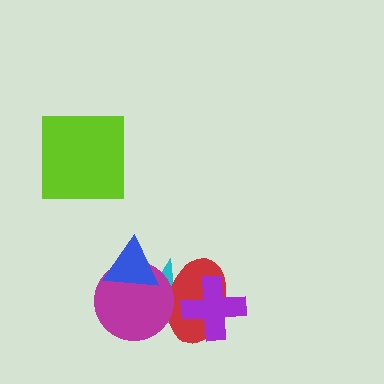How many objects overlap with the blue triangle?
2 objects overlap with the blue triangle.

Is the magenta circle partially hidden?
Yes, it is partially covered by another shape.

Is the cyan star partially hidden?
Yes, it is partially covered by another shape.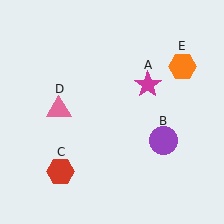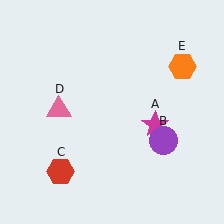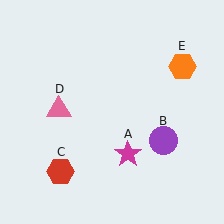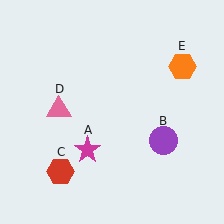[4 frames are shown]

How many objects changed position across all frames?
1 object changed position: magenta star (object A).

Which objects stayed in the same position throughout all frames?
Purple circle (object B) and red hexagon (object C) and pink triangle (object D) and orange hexagon (object E) remained stationary.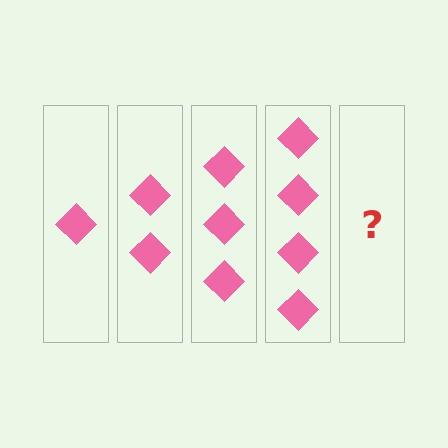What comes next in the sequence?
The next element should be 5 diamonds.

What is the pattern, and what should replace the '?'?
The pattern is that each step adds one more diamond. The '?' should be 5 diamonds.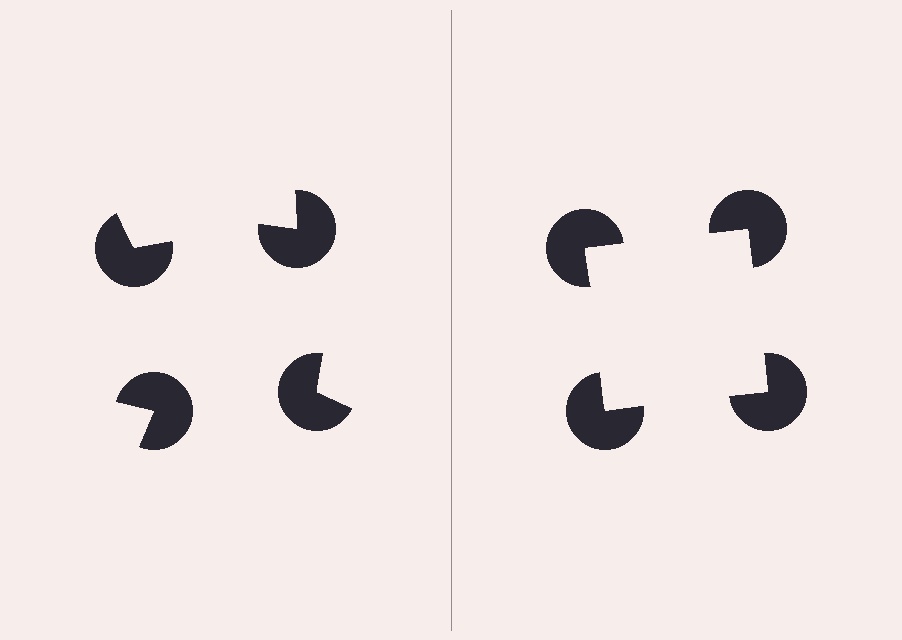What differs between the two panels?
The pac-man discs are positioned identically on both sides; only the wedge orientations differ. On the right they align to a square; on the left they are misaligned.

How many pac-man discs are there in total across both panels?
8 — 4 on each side.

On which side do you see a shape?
An illusory square appears on the right side. On the left side the wedge cuts are rotated, so no coherent shape forms.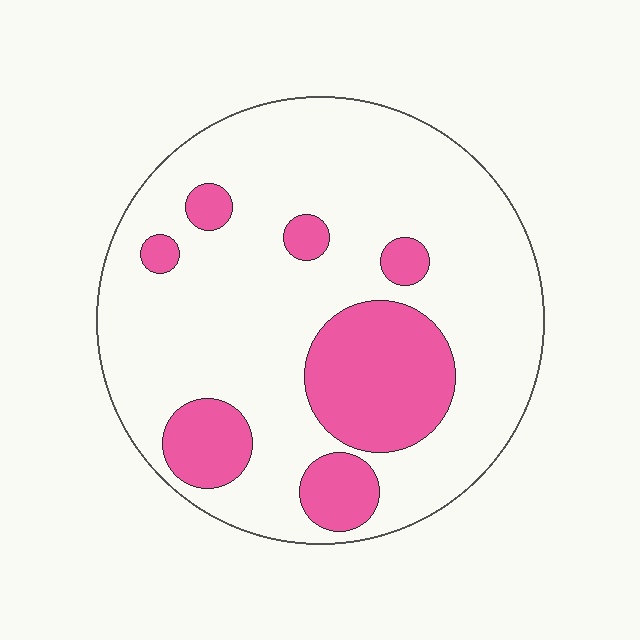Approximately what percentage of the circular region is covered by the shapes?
Approximately 25%.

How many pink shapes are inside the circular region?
7.